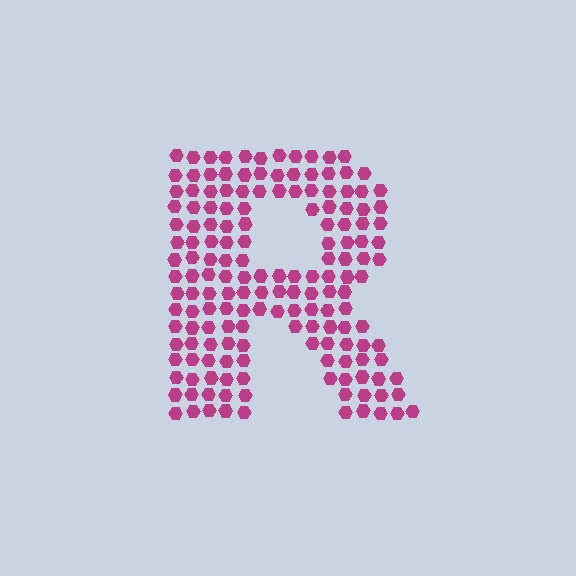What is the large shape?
The large shape is the letter R.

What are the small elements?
The small elements are hexagons.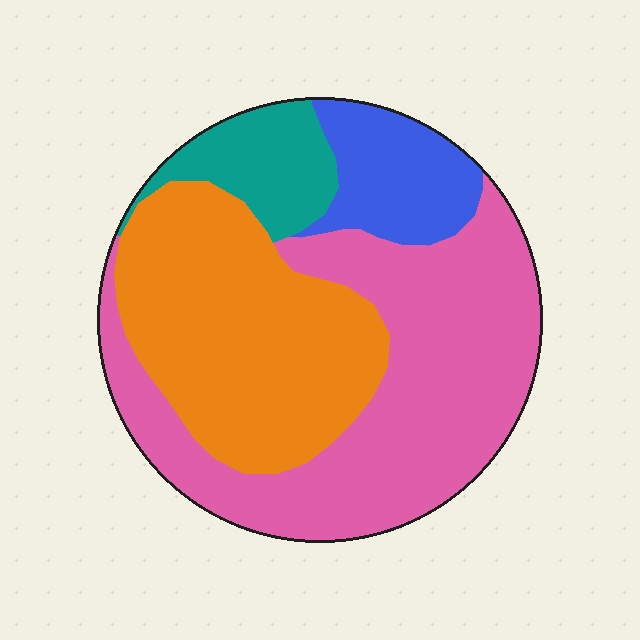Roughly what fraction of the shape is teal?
Teal takes up about one tenth (1/10) of the shape.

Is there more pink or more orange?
Pink.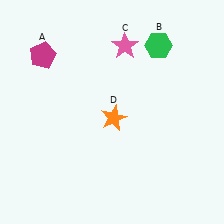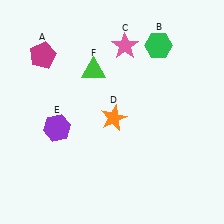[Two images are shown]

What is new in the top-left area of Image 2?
A green triangle (F) was added in the top-left area of Image 2.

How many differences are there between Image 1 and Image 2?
There are 2 differences between the two images.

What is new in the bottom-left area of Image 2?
A purple hexagon (E) was added in the bottom-left area of Image 2.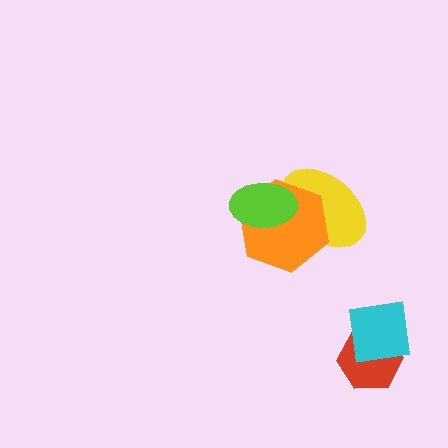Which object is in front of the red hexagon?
The cyan square is in front of the red hexagon.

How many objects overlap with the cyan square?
1 object overlaps with the cyan square.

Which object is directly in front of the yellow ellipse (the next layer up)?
The orange hexagon is directly in front of the yellow ellipse.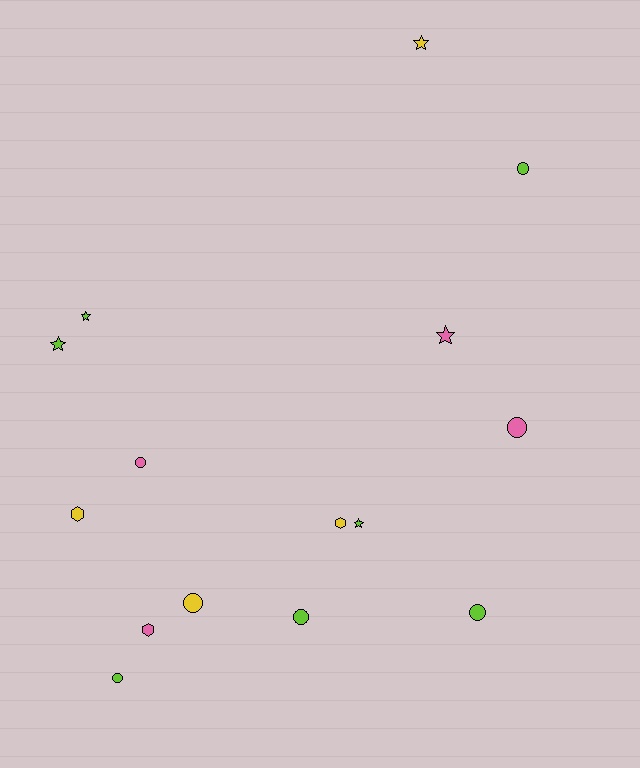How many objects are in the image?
There are 15 objects.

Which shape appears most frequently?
Circle, with 7 objects.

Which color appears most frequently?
Lime, with 7 objects.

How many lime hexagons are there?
There are no lime hexagons.